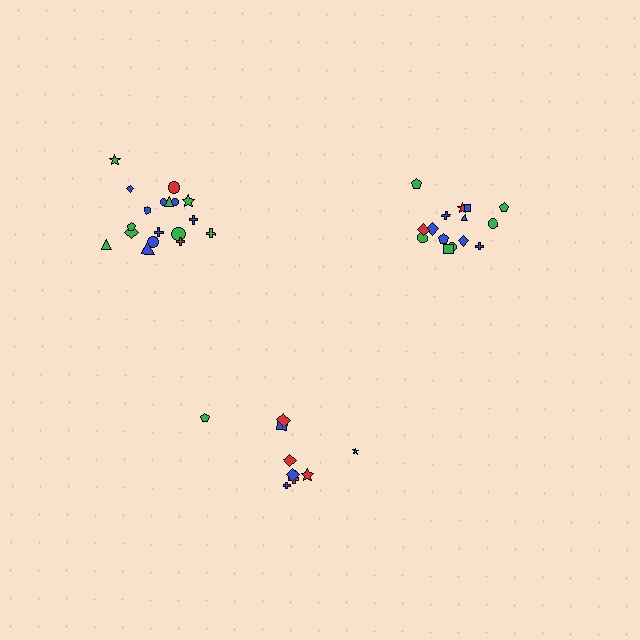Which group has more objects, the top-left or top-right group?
The top-left group.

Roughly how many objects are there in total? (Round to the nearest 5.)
Roughly 45 objects in total.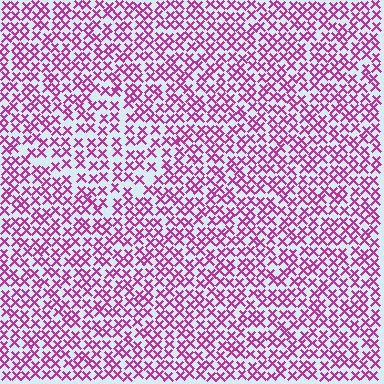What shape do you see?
I see a diamond.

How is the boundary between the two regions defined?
The boundary is defined by a change in element density (approximately 1.4x ratio). All elements are the same color, size, and shape.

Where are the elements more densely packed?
The elements are more densely packed outside the diamond boundary.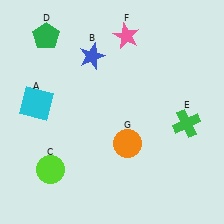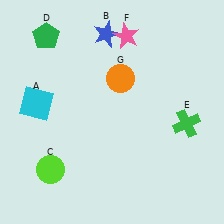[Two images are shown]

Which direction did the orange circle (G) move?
The orange circle (G) moved up.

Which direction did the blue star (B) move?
The blue star (B) moved up.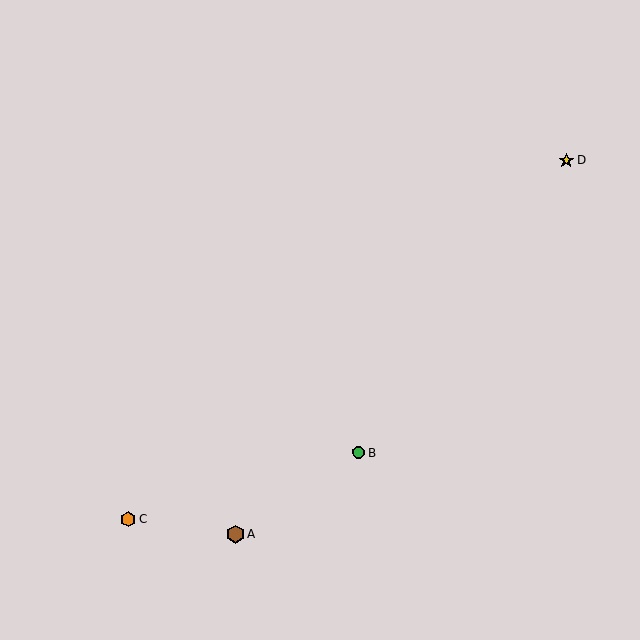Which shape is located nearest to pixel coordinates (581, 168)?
The yellow star (labeled D) at (567, 160) is nearest to that location.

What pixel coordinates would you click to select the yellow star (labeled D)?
Click at (567, 160) to select the yellow star D.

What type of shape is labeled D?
Shape D is a yellow star.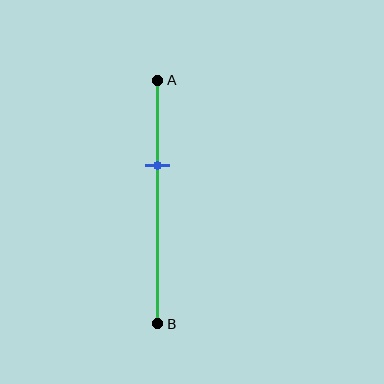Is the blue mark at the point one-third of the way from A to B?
Yes, the mark is approximately at the one-third point.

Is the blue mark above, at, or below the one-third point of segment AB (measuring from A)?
The blue mark is approximately at the one-third point of segment AB.